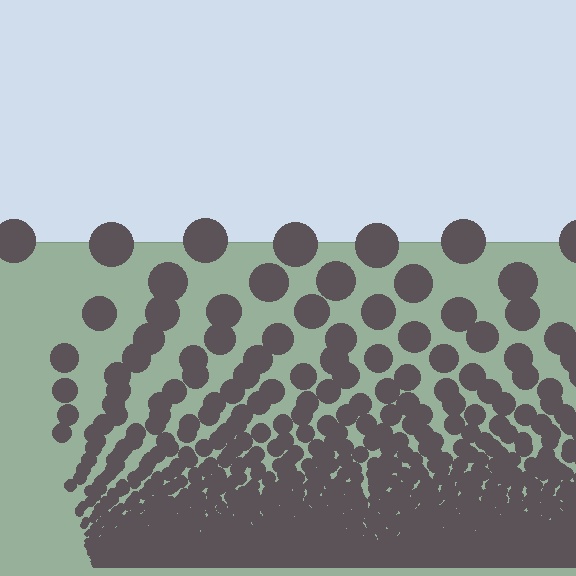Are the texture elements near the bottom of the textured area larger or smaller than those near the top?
Smaller. The gradient is inverted — elements near the bottom are smaller and denser.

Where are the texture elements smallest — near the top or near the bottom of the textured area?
Near the bottom.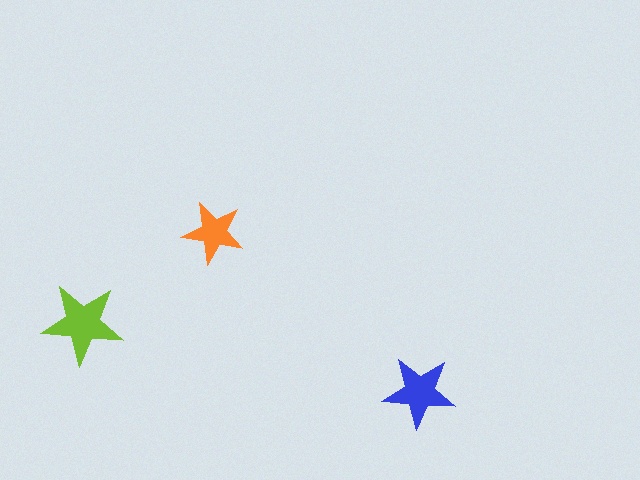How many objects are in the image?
There are 3 objects in the image.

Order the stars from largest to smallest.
the lime one, the blue one, the orange one.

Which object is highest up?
The orange star is topmost.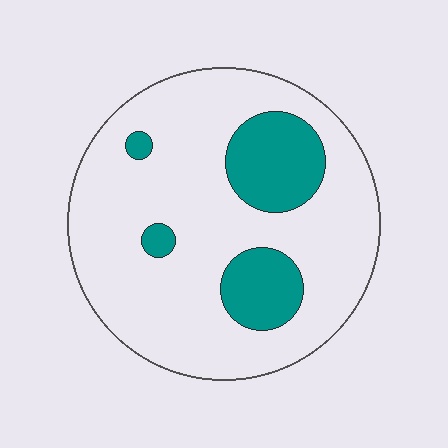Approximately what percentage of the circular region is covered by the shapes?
Approximately 20%.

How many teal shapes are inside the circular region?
4.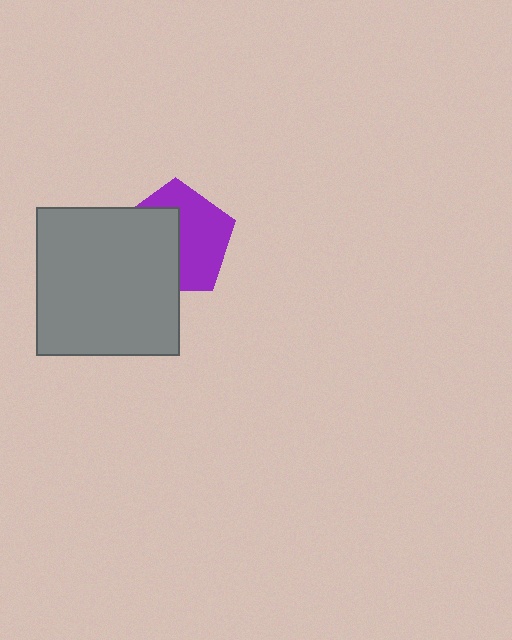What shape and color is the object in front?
The object in front is a gray rectangle.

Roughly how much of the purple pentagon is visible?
About half of it is visible (roughly 54%).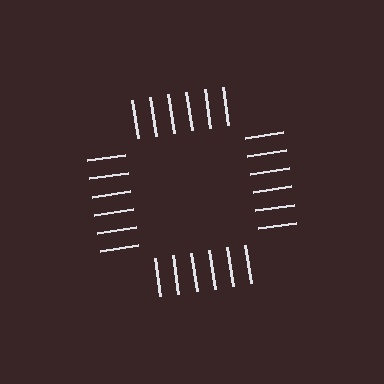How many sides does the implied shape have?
4 sides — the line-ends trace a square.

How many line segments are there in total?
24 — 6 along each of the 4 edges.